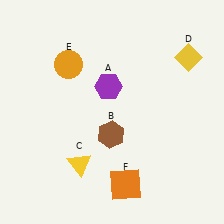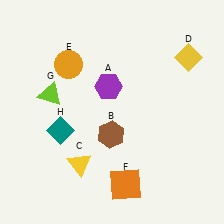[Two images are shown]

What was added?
A lime triangle (G), a teal diamond (H) were added in Image 2.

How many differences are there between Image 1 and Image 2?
There are 2 differences between the two images.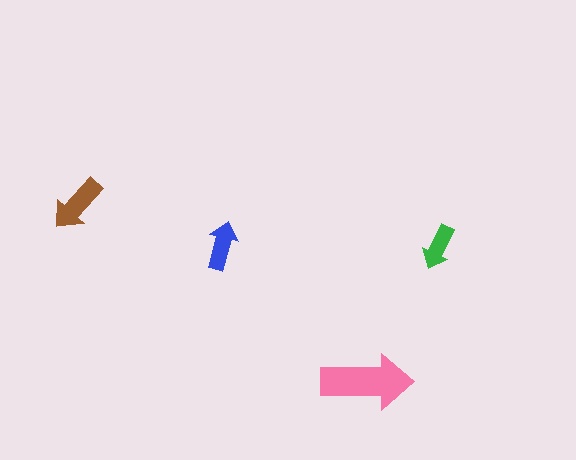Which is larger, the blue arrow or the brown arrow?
The brown one.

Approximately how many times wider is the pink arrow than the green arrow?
About 2 times wider.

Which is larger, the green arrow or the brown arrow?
The brown one.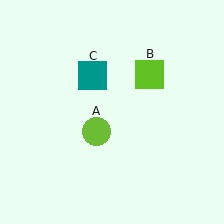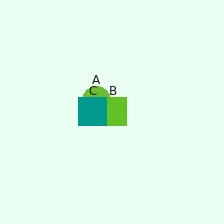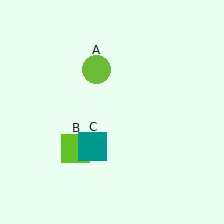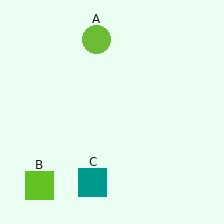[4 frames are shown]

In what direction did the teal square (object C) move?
The teal square (object C) moved down.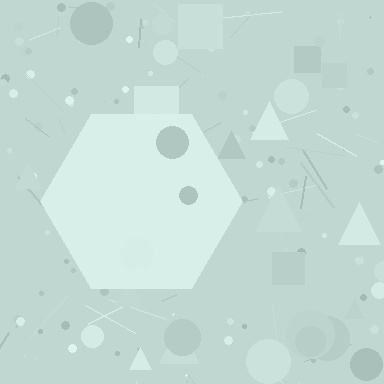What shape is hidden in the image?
A hexagon is hidden in the image.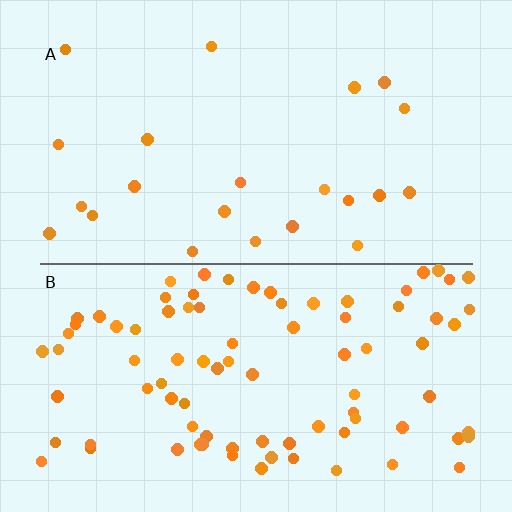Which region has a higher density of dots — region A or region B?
B (the bottom).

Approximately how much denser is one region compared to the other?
Approximately 3.9× — region B over region A.